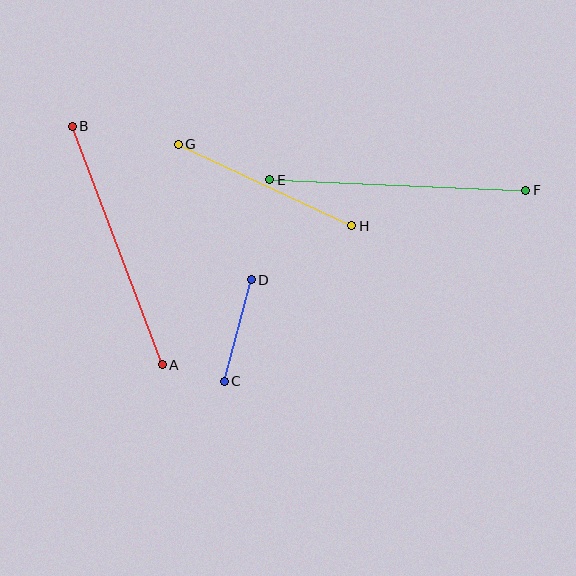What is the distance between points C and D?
The distance is approximately 105 pixels.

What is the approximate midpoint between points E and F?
The midpoint is at approximately (398, 185) pixels.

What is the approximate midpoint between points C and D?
The midpoint is at approximately (238, 331) pixels.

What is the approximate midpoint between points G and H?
The midpoint is at approximately (265, 185) pixels.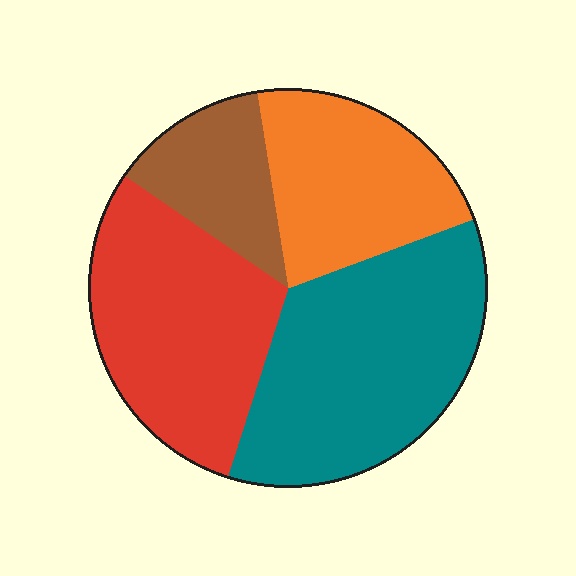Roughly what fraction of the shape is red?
Red takes up about one third (1/3) of the shape.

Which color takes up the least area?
Brown, at roughly 15%.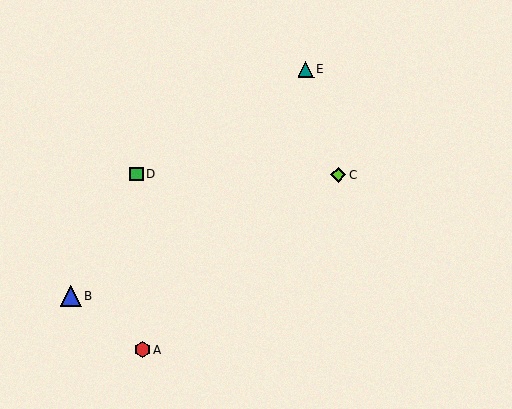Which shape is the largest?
The blue triangle (labeled B) is the largest.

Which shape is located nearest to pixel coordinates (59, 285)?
The blue triangle (labeled B) at (71, 296) is nearest to that location.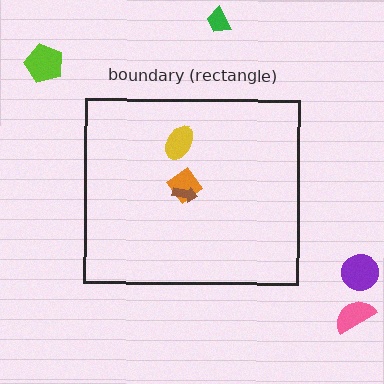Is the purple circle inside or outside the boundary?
Outside.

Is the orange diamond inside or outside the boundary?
Inside.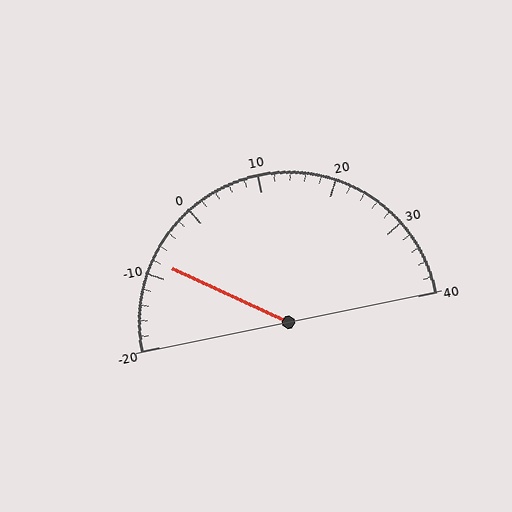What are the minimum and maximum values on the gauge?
The gauge ranges from -20 to 40.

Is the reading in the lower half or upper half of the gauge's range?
The reading is in the lower half of the range (-20 to 40).